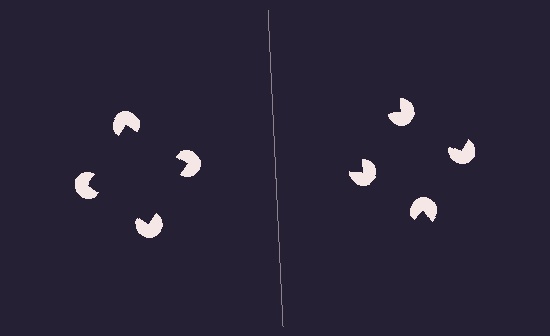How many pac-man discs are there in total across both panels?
8 — 4 on each side.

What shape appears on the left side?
An illusory square.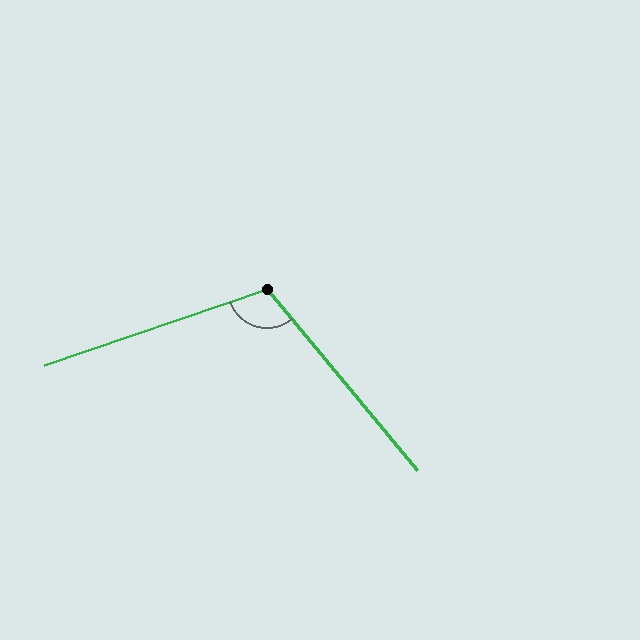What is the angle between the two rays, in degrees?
Approximately 111 degrees.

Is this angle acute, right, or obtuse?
It is obtuse.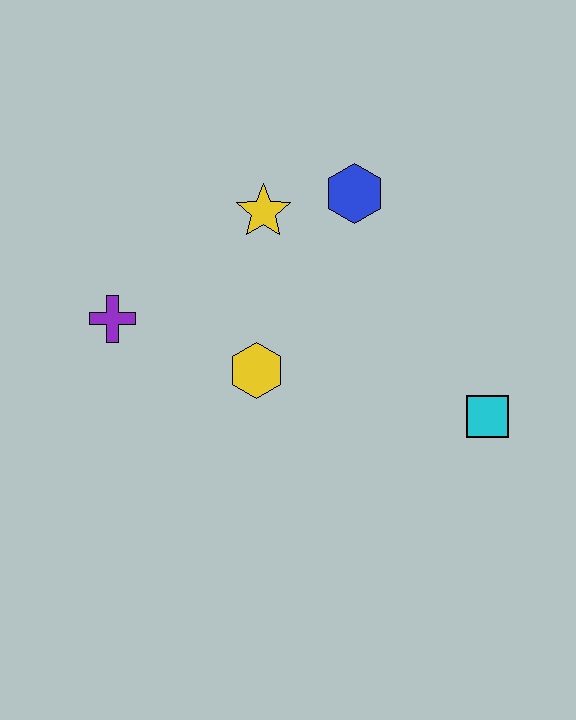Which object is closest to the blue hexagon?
The yellow star is closest to the blue hexagon.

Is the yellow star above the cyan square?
Yes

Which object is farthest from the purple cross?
The cyan square is farthest from the purple cross.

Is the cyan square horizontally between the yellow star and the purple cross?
No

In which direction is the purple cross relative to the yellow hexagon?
The purple cross is to the left of the yellow hexagon.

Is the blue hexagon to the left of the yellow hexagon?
No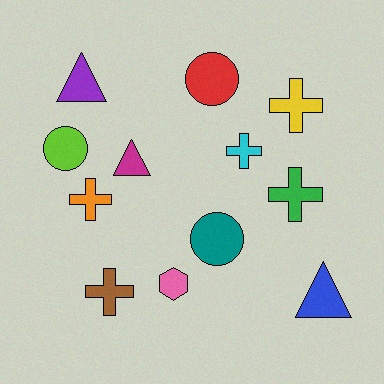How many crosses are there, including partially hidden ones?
There are 5 crosses.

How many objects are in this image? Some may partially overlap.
There are 12 objects.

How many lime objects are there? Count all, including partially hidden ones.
There is 1 lime object.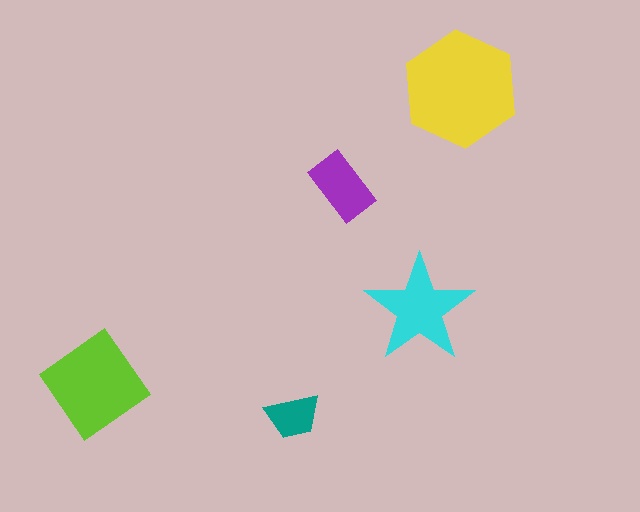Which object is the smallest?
The teal trapezoid.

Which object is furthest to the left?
The lime diamond is leftmost.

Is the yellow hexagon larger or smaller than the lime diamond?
Larger.